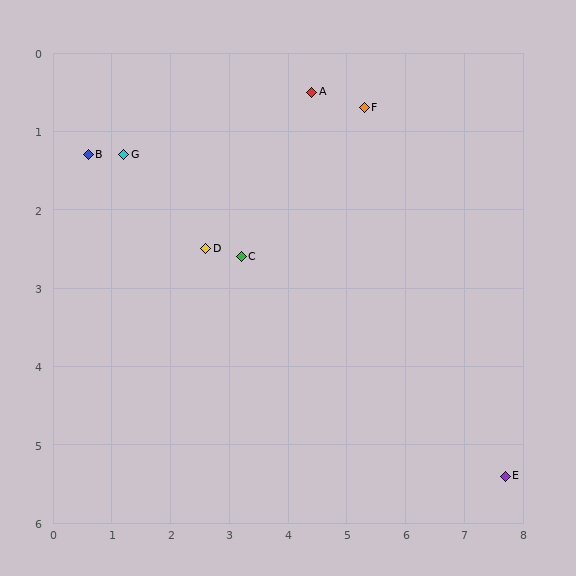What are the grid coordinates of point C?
Point C is at approximately (3.2, 2.6).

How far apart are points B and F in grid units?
Points B and F are about 4.7 grid units apart.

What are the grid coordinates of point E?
Point E is at approximately (7.7, 5.4).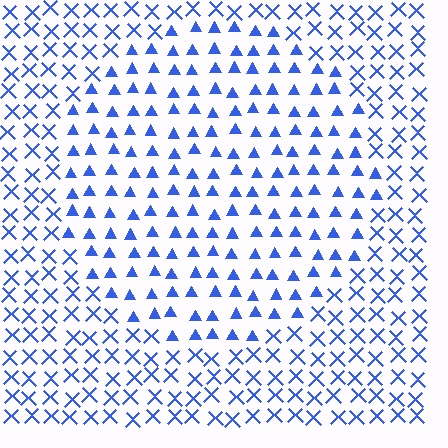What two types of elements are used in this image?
The image uses triangles inside the circle region and X marks outside it.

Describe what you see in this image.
The image is filled with small blue elements arranged in a uniform grid. A circle-shaped region contains triangles, while the surrounding area contains X marks. The boundary is defined purely by the change in element shape.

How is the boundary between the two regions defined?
The boundary is defined by a change in element shape: triangles inside vs. X marks outside. All elements share the same color and spacing.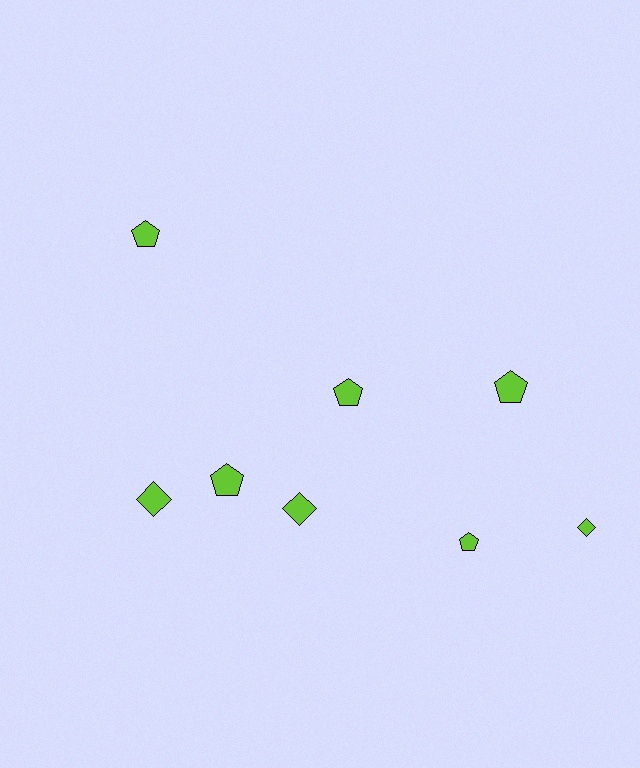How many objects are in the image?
There are 8 objects.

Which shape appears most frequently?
Pentagon, with 5 objects.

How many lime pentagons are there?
There are 5 lime pentagons.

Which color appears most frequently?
Lime, with 8 objects.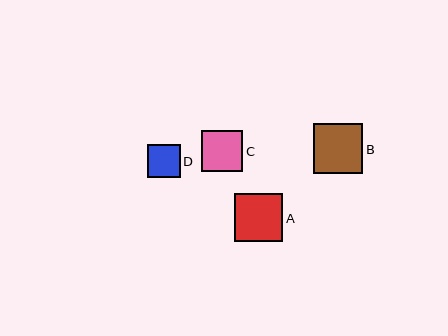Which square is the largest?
Square B is the largest with a size of approximately 50 pixels.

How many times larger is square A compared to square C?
Square A is approximately 1.2 times the size of square C.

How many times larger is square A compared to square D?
Square A is approximately 1.4 times the size of square D.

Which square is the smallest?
Square D is the smallest with a size of approximately 33 pixels.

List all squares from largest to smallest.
From largest to smallest: B, A, C, D.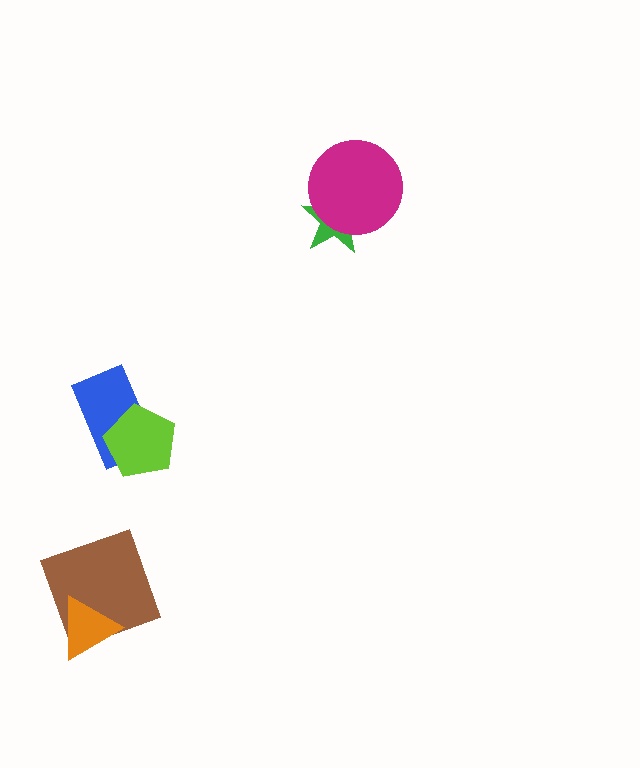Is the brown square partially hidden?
Yes, it is partially covered by another shape.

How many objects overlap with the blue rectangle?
1 object overlaps with the blue rectangle.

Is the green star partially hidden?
Yes, it is partially covered by another shape.